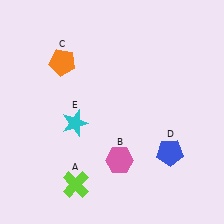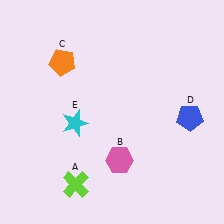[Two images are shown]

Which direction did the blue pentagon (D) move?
The blue pentagon (D) moved up.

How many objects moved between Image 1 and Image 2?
1 object moved between the two images.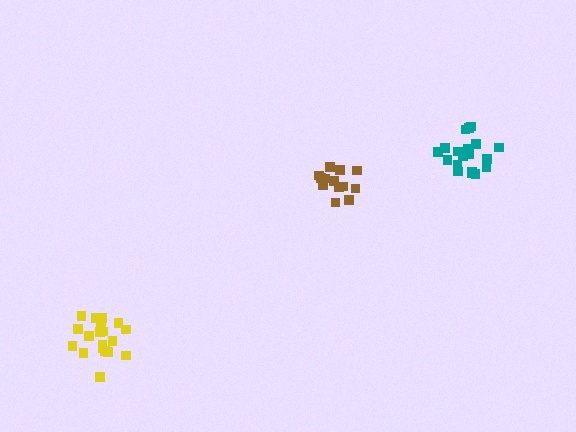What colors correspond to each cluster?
The clusters are colored: teal, yellow, brown.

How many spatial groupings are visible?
There are 3 spatial groupings.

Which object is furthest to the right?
The teal cluster is rightmost.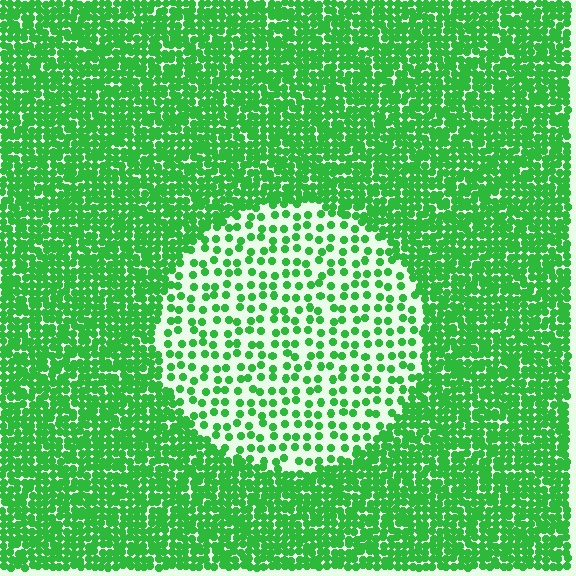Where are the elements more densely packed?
The elements are more densely packed outside the circle boundary.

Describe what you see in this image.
The image contains small green elements arranged at two different densities. A circle-shaped region is visible where the elements are less densely packed than the surrounding area.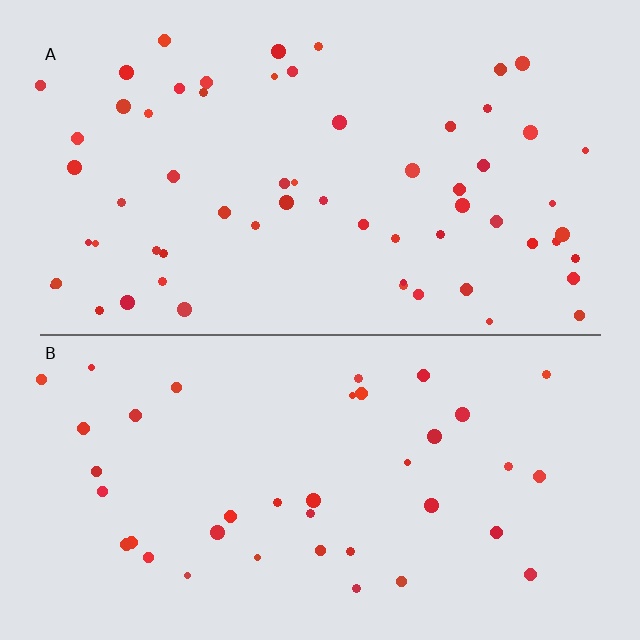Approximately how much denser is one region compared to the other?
Approximately 1.6× — region A over region B.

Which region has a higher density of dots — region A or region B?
A (the top).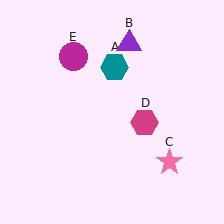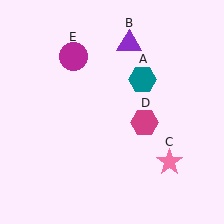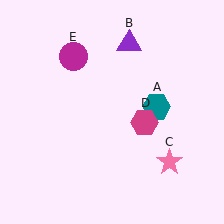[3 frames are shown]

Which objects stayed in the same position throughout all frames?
Purple triangle (object B) and pink star (object C) and magenta hexagon (object D) and magenta circle (object E) remained stationary.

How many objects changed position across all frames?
1 object changed position: teal hexagon (object A).